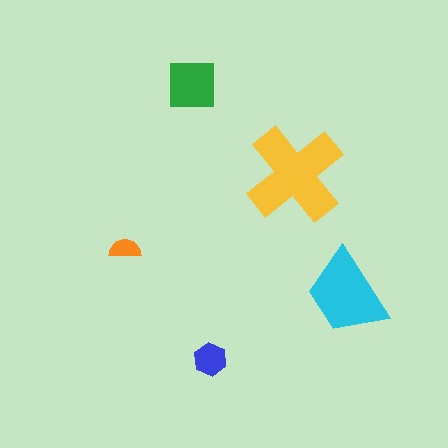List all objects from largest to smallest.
The yellow cross, the cyan trapezoid, the green square, the blue hexagon, the orange semicircle.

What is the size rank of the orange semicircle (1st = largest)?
5th.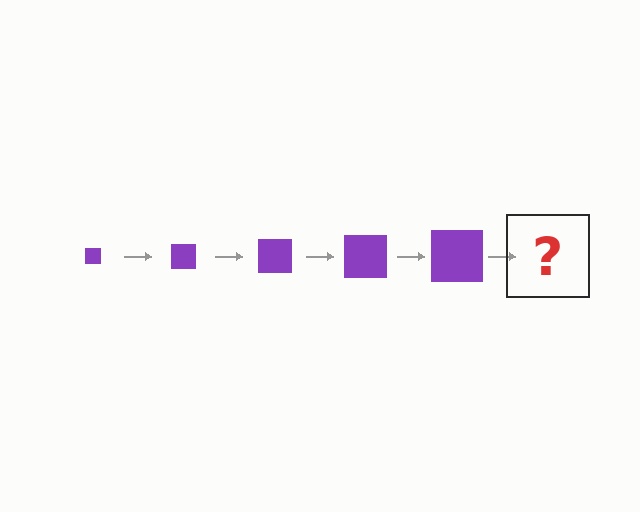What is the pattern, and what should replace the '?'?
The pattern is that the square gets progressively larger each step. The '?' should be a purple square, larger than the previous one.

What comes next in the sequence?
The next element should be a purple square, larger than the previous one.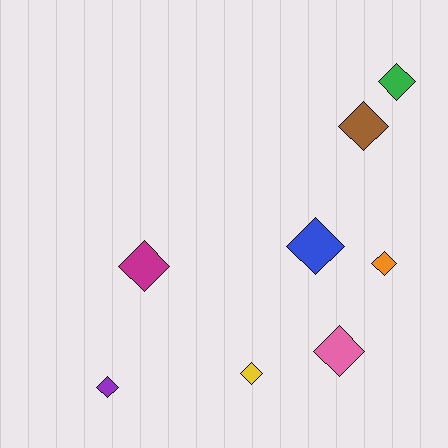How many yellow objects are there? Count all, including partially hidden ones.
There is 1 yellow object.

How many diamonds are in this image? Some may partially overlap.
There are 8 diamonds.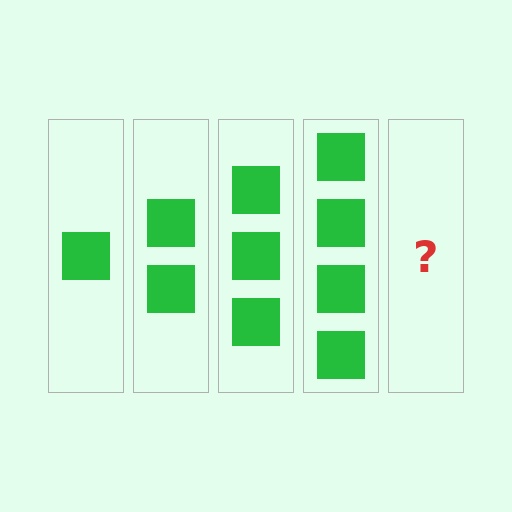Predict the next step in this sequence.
The next step is 5 squares.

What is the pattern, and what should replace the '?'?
The pattern is that each step adds one more square. The '?' should be 5 squares.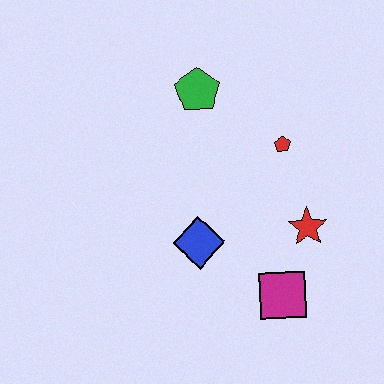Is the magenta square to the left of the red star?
Yes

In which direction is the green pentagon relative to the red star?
The green pentagon is above the red star.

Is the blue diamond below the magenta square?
No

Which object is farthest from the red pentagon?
The magenta square is farthest from the red pentagon.